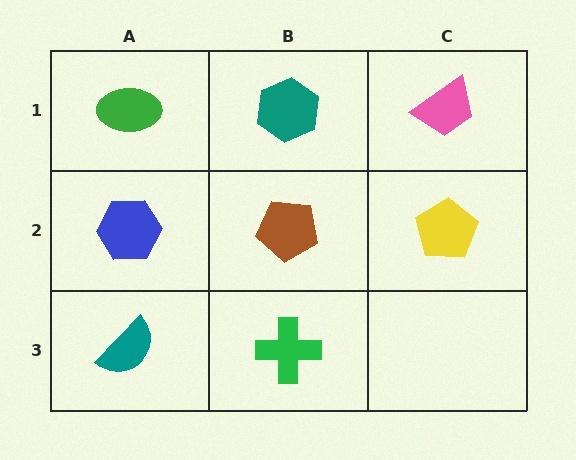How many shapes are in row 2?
3 shapes.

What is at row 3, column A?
A teal semicircle.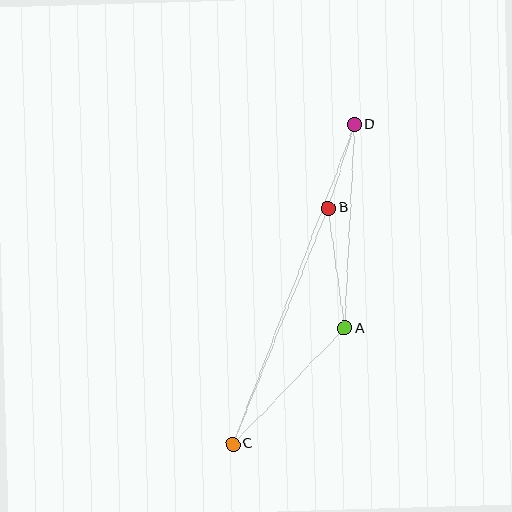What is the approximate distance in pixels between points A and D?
The distance between A and D is approximately 204 pixels.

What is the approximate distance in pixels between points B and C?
The distance between B and C is approximately 255 pixels.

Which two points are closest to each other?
Points B and D are closest to each other.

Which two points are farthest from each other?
Points C and D are farthest from each other.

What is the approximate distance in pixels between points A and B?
The distance between A and B is approximately 121 pixels.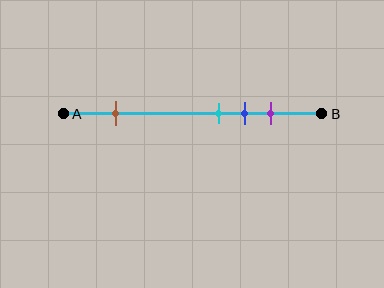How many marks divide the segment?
There are 4 marks dividing the segment.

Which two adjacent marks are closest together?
The cyan and blue marks are the closest adjacent pair.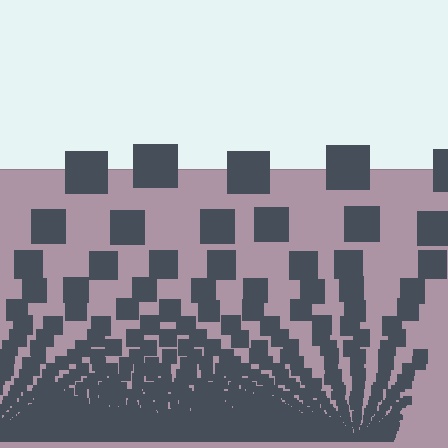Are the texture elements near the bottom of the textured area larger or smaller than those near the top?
Smaller. The gradient is inverted — elements near the bottom are smaller and denser.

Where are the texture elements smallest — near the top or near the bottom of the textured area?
Near the bottom.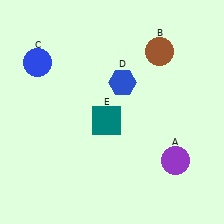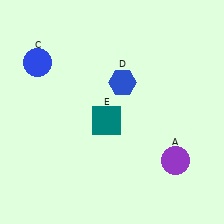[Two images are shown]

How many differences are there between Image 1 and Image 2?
There is 1 difference between the two images.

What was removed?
The brown circle (B) was removed in Image 2.